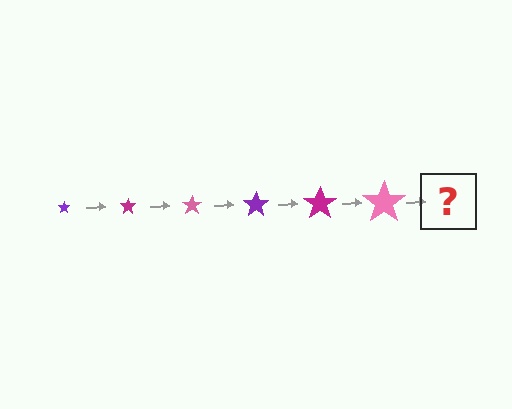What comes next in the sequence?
The next element should be a purple star, larger than the previous one.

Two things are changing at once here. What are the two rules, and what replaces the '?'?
The two rules are that the star grows larger each step and the color cycles through purple, magenta, and pink. The '?' should be a purple star, larger than the previous one.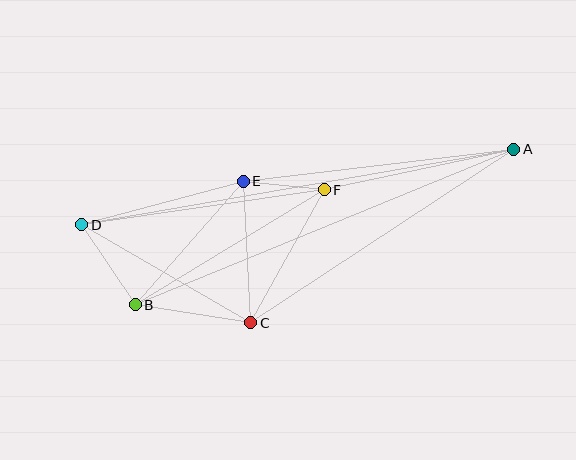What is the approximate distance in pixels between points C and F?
The distance between C and F is approximately 152 pixels.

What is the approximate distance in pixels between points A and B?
The distance between A and B is approximately 409 pixels.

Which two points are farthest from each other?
Points A and D are farthest from each other.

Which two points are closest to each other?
Points E and F are closest to each other.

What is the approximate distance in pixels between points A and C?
The distance between A and C is approximately 315 pixels.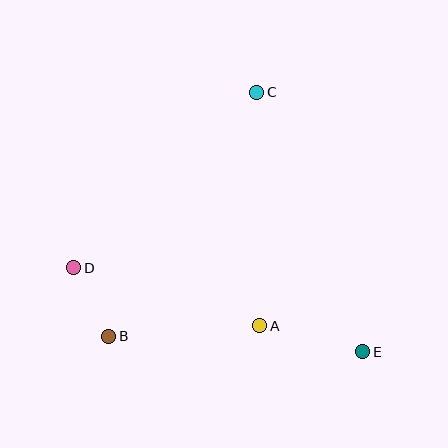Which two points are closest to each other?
Points B and D are closest to each other.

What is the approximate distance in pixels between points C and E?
The distance between C and E is approximately 280 pixels.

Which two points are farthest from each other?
Points D and E are farthest from each other.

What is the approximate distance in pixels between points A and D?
The distance between A and D is approximately 195 pixels.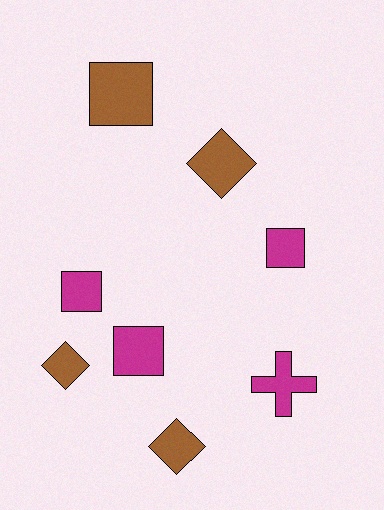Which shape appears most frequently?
Square, with 4 objects.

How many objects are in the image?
There are 8 objects.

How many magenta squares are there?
There are 3 magenta squares.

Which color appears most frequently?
Magenta, with 4 objects.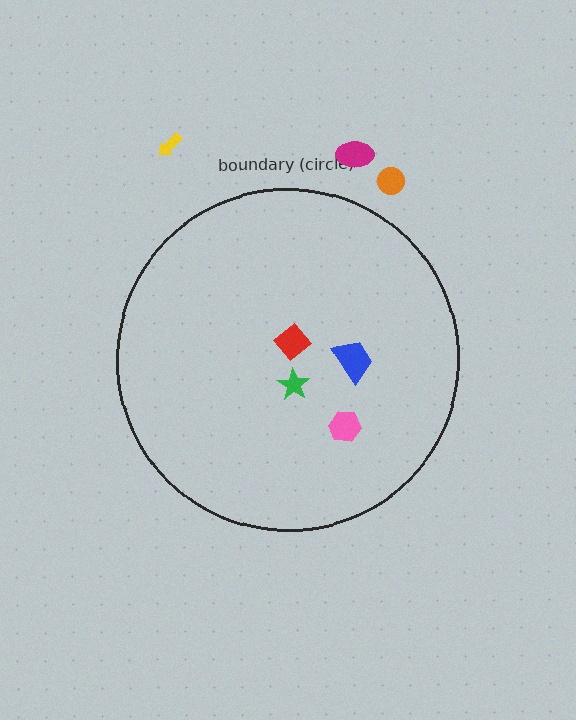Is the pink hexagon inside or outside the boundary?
Inside.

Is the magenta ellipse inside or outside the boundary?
Outside.